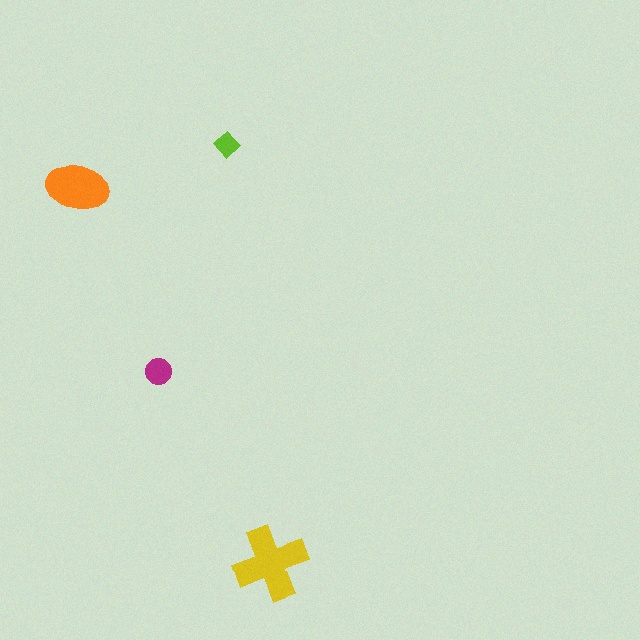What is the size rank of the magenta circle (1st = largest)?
3rd.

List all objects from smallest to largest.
The lime diamond, the magenta circle, the orange ellipse, the yellow cross.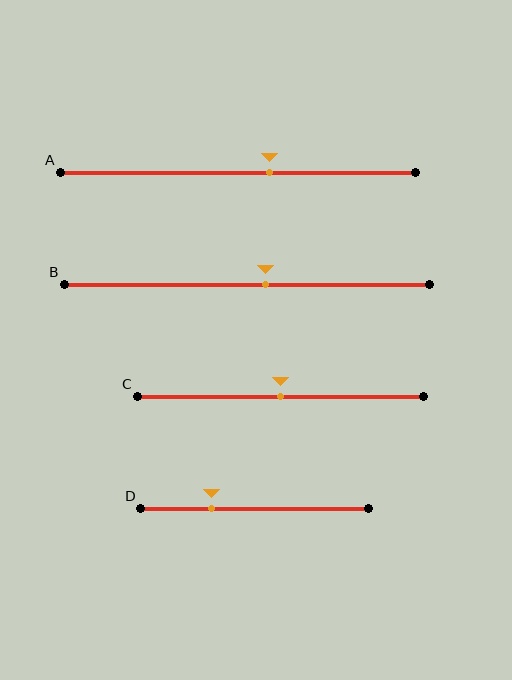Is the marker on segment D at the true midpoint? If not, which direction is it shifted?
No, the marker on segment D is shifted to the left by about 19% of the segment length.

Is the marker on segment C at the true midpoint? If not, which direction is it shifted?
Yes, the marker on segment C is at the true midpoint.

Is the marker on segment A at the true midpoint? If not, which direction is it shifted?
No, the marker on segment A is shifted to the right by about 9% of the segment length.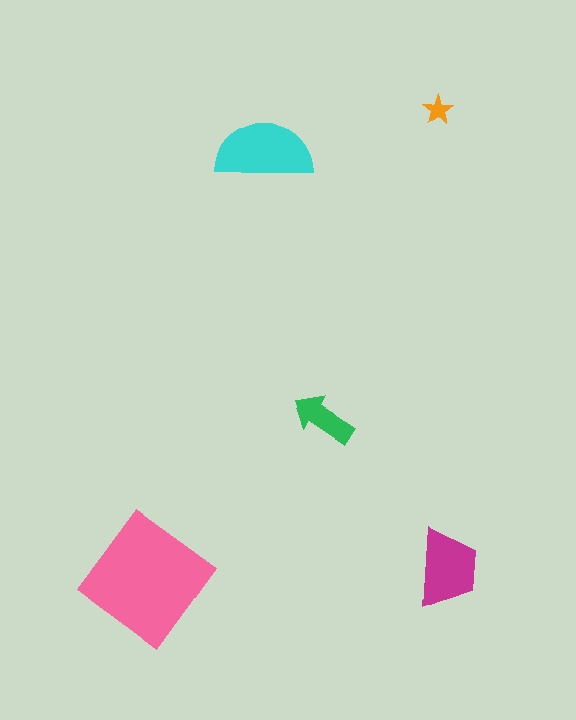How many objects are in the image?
There are 5 objects in the image.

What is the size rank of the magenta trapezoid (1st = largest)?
3rd.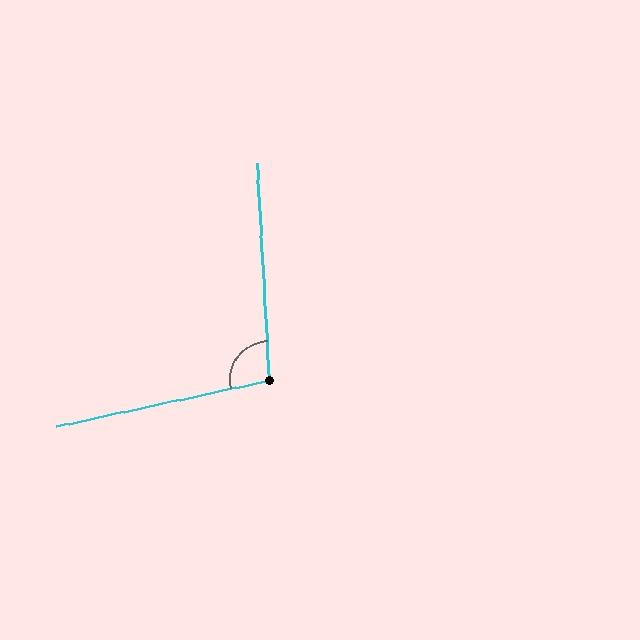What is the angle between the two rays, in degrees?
Approximately 99 degrees.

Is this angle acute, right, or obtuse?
It is obtuse.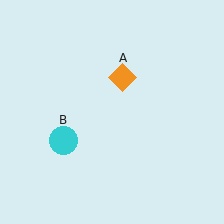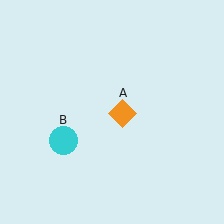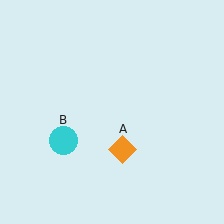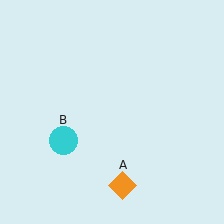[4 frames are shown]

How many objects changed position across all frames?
1 object changed position: orange diamond (object A).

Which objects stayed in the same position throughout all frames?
Cyan circle (object B) remained stationary.